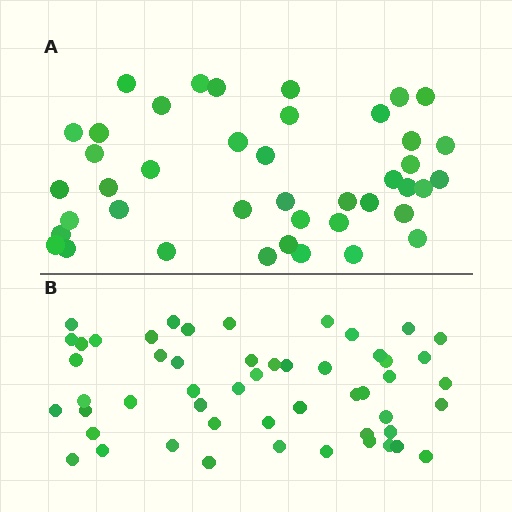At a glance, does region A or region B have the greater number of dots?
Region B (the bottom region) has more dots.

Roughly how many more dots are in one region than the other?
Region B has roughly 10 or so more dots than region A.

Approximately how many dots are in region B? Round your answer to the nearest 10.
About 50 dots. (The exact count is 52, which rounds to 50.)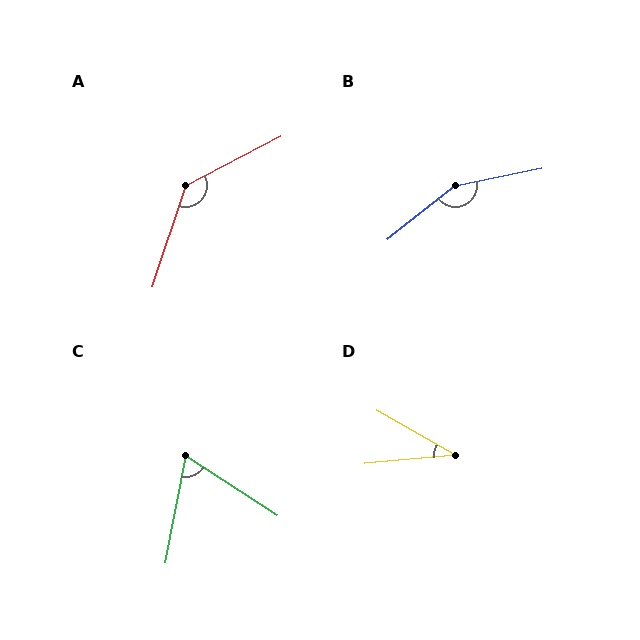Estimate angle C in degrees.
Approximately 67 degrees.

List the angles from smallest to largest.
D (35°), C (67°), A (136°), B (153°).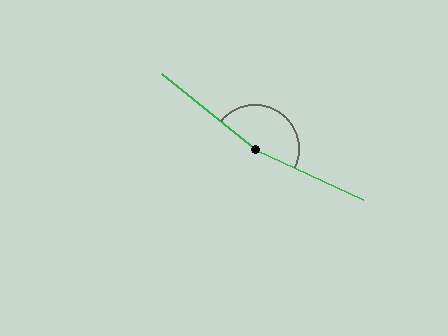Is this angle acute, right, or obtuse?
It is obtuse.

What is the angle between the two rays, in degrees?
Approximately 166 degrees.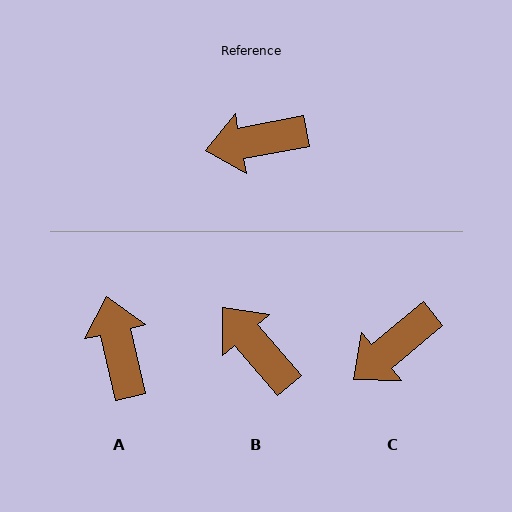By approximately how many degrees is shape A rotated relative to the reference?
Approximately 87 degrees clockwise.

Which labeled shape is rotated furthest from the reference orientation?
A, about 87 degrees away.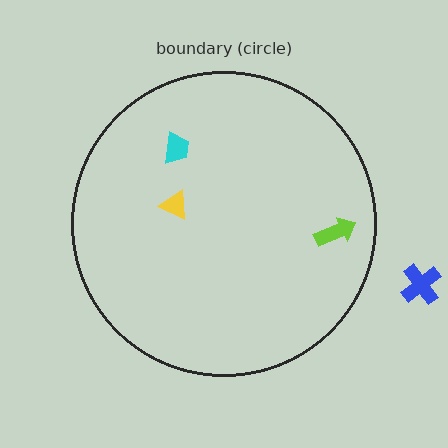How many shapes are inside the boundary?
3 inside, 1 outside.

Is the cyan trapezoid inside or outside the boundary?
Inside.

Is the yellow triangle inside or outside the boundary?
Inside.